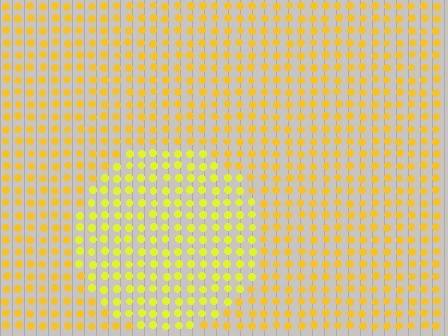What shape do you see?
I see a circle.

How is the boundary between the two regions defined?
The boundary is defined purely by a slight shift in hue (about 21 degrees). Spacing, size, and orientation are identical on both sides.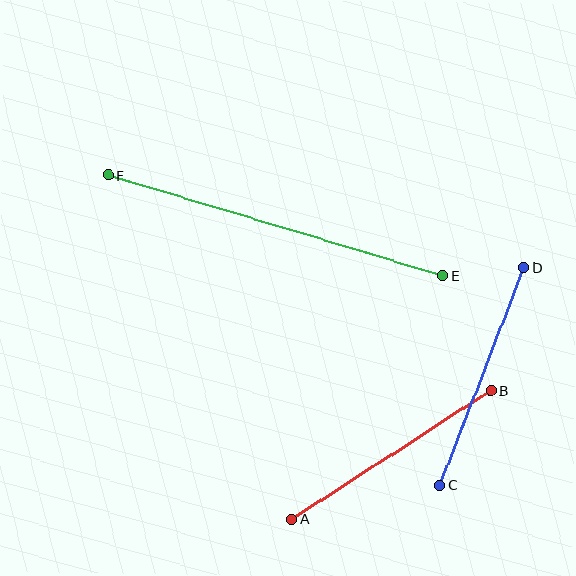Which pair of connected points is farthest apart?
Points E and F are farthest apart.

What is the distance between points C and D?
The distance is approximately 233 pixels.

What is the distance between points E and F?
The distance is approximately 350 pixels.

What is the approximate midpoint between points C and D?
The midpoint is at approximately (482, 376) pixels.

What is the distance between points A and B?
The distance is approximately 238 pixels.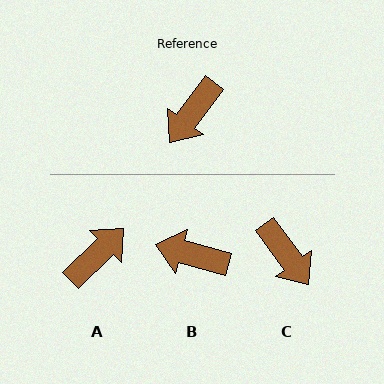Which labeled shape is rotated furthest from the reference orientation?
A, about 171 degrees away.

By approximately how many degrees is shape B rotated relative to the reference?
Approximately 69 degrees clockwise.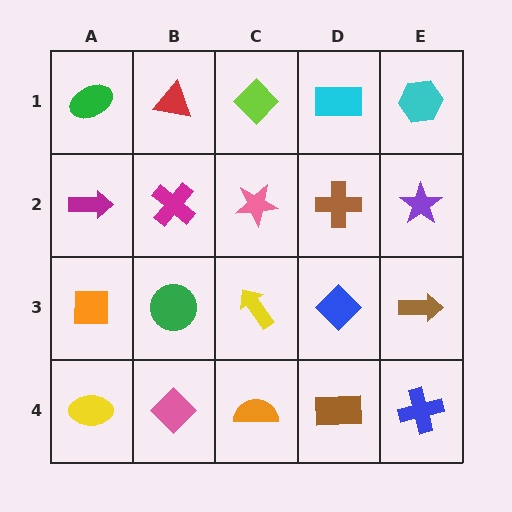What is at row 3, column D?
A blue diamond.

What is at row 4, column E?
A blue cross.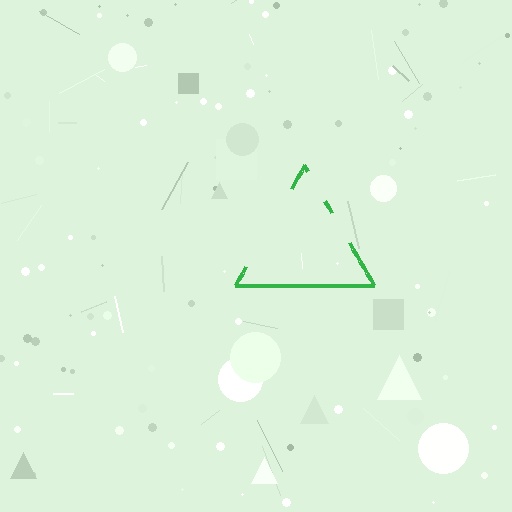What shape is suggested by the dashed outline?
The dashed outline suggests a triangle.